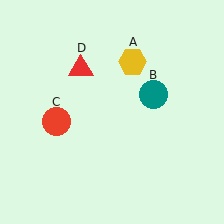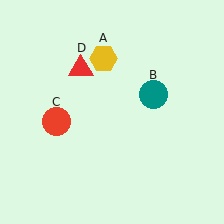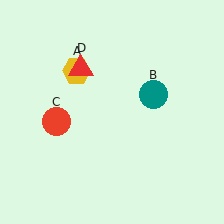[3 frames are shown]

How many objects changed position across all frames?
1 object changed position: yellow hexagon (object A).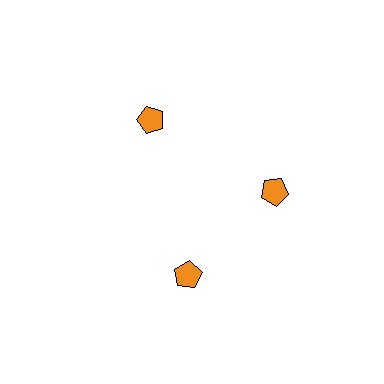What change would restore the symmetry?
The symmetry would be restored by rotating it back into even spacing with its neighbors so that all 3 pentagons sit at equal angles and equal distance from the center.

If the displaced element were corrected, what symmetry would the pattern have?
It would have 3-fold rotational symmetry — the pattern would map onto itself every 120 degrees.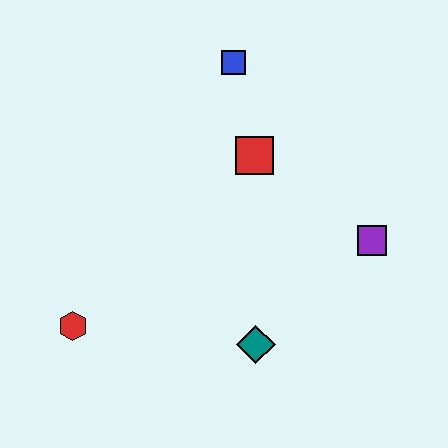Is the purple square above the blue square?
No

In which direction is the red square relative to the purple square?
The red square is to the left of the purple square.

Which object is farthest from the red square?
The red hexagon is farthest from the red square.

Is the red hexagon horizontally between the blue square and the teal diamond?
No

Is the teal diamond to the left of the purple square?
Yes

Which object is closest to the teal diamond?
The purple square is closest to the teal diamond.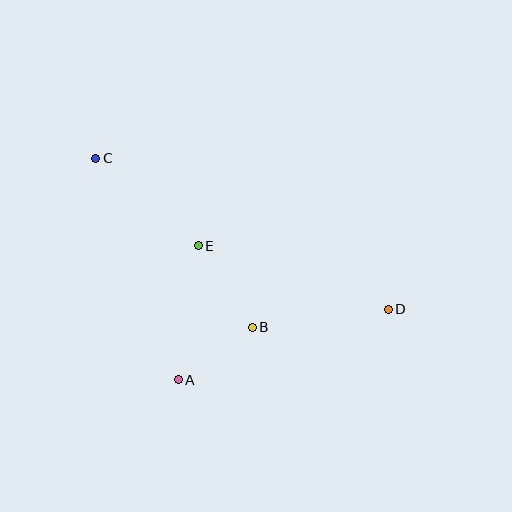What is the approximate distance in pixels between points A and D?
The distance between A and D is approximately 222 pixels.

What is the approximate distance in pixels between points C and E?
The distance between C and E is approximately 135 pixels.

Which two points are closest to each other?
Points A and B are closest to each other.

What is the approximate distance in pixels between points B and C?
The distance between B and C is approximately 230 pixels.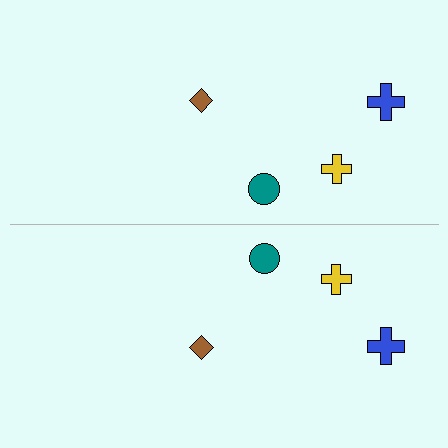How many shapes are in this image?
There are 8 shapes in this image.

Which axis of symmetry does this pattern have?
The pattern has a horizontal axis of symmetry running through the center of the image.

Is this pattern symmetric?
Yes, this pattern has bilateral (reflection) symmetry.